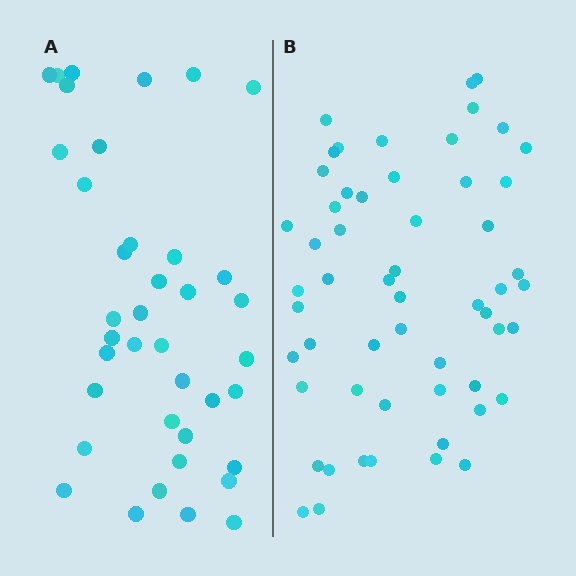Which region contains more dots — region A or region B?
Region B (the right region) has more dots.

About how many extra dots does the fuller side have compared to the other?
Region B has approximately 15 more dots than region A.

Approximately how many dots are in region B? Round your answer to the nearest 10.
About 60 dots. (The exact count is 56, which rounds to 60.)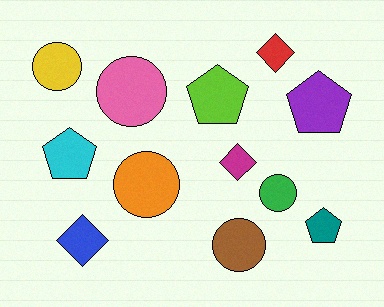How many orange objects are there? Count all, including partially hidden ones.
There is 1 orange object.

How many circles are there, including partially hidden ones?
There are 5 circles.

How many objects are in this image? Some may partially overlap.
There are 12 objects.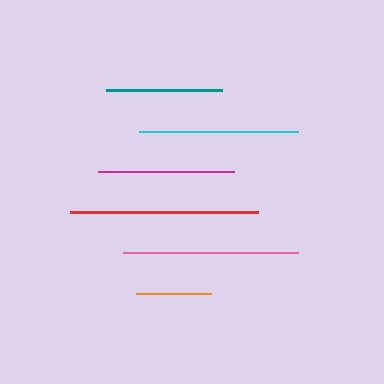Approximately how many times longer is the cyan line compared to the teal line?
The cyan line is approximately 1.4 times the length of the teal line.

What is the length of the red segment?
The red segment is approximately 188 pixels long.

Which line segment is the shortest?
The orange line is the shortest at approximately 75 pixels.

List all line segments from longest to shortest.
From longest to shortest: red, pink, cyan, magenta, teal, orange.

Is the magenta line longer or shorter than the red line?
The red line is longer than the magenta line.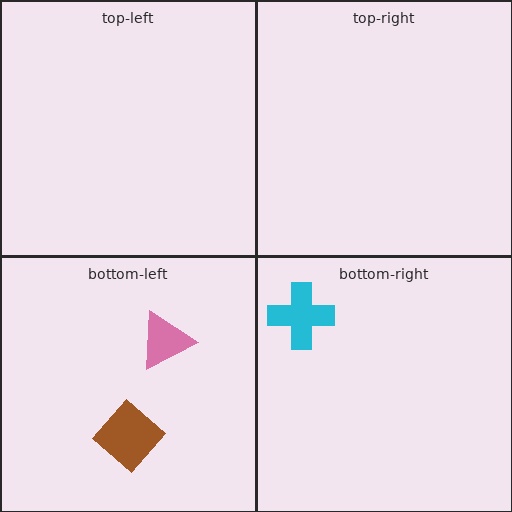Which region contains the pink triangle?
The bottom-left region.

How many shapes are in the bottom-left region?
2.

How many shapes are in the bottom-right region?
1.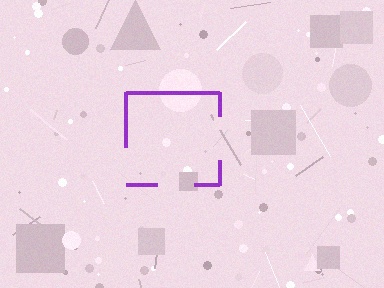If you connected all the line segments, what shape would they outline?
They would outline a square.